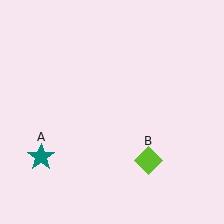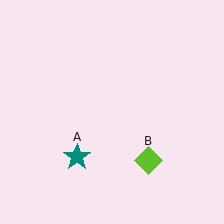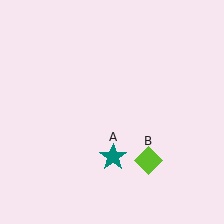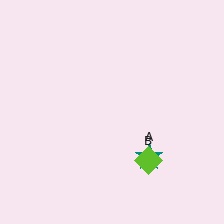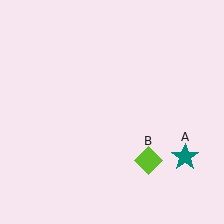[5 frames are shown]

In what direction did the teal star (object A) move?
The teal star (object A) moved right.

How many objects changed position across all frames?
1 object changed position: teal star (object A).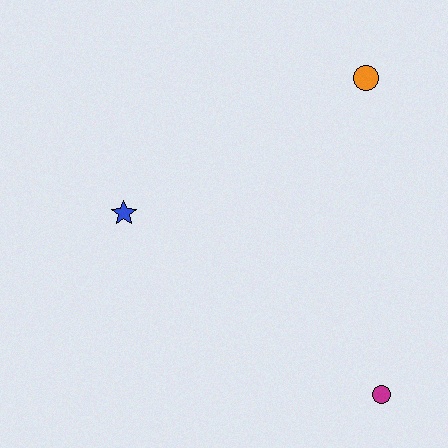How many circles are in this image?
There are 2 circles.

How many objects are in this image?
There are 3 objects.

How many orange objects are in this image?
There is 1 orange object.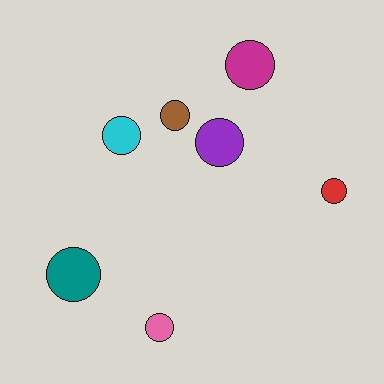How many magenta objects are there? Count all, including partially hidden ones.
There is 1 magenta object.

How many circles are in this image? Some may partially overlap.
There are 7 circles.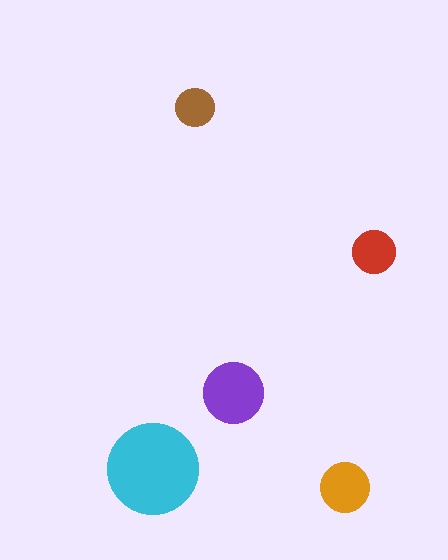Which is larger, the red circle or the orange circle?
The orange one.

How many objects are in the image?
There are 5 objects in the image.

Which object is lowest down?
The orange circle is bottommost.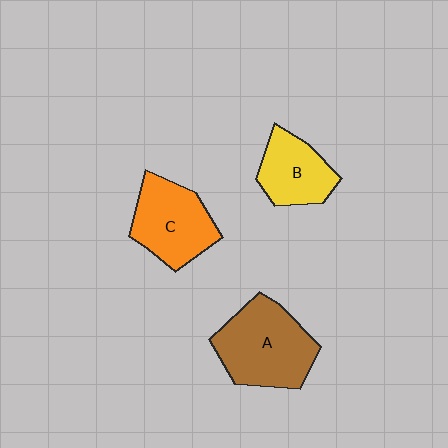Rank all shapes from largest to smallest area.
From largest to smallest: A (brown), C (orange), B (yellow).